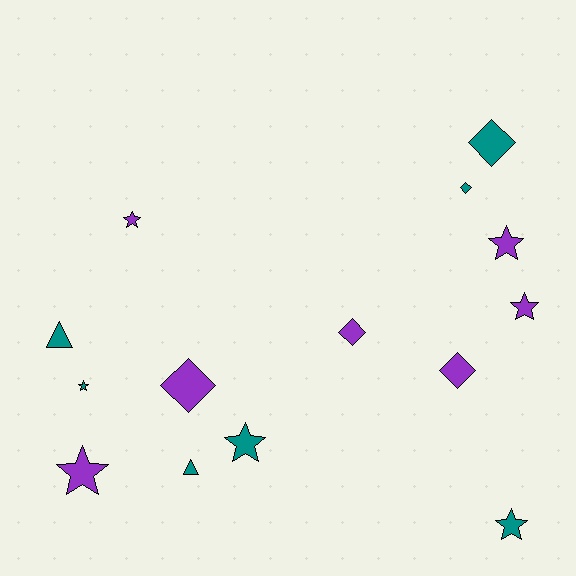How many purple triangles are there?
There are no purple triangles.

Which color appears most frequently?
Purple, with 7 objects.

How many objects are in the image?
There are 14 objects.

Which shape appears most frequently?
Star, with 7 objects.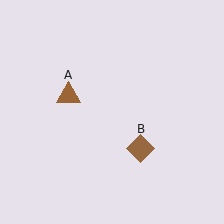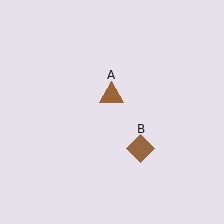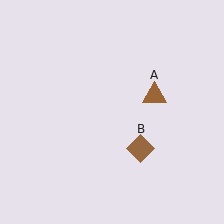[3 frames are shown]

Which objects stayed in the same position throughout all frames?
Brown diamond (object B) remained stationary.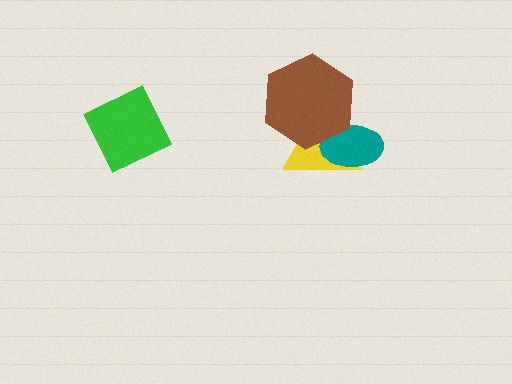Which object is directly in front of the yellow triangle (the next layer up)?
The teal ellipse is directly in front of the yellow triangle.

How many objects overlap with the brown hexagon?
2 objects overlap with the brown hexagon.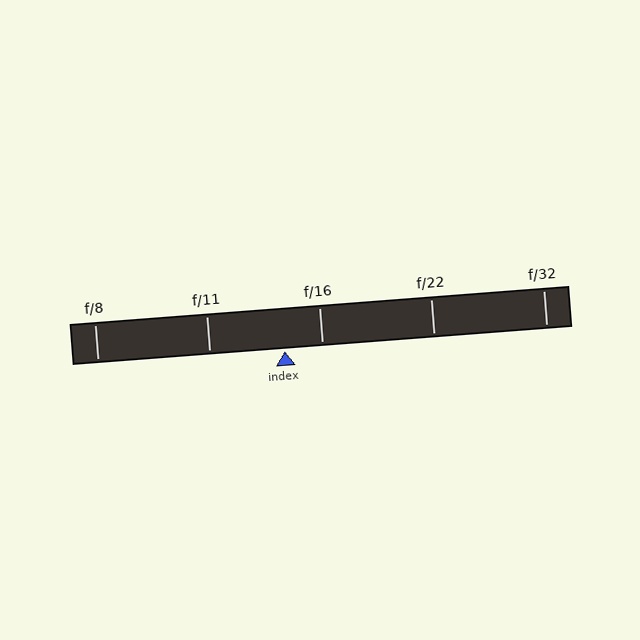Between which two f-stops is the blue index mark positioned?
The index mark is between f/11 and f/16.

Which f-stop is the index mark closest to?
The index mark is closest to f/16.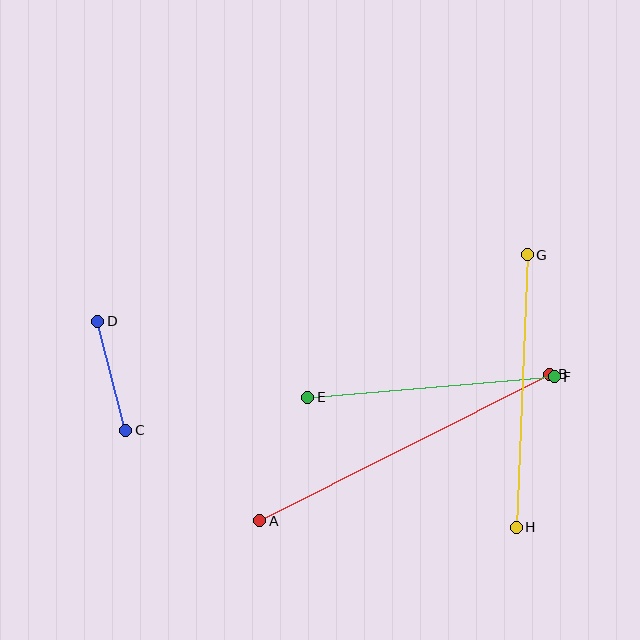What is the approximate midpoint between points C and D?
The midpoint is at approximately (112, 376) pixels.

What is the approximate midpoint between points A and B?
The midpoint is at approximately (404, 447) pixels.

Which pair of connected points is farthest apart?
Points A and B are farthest apart.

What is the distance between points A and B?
The distance is approximately 324 pixels.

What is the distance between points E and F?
The distance is approximately 247 pixels.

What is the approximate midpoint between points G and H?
The midpoint is at approximately (522, 391) pixels.